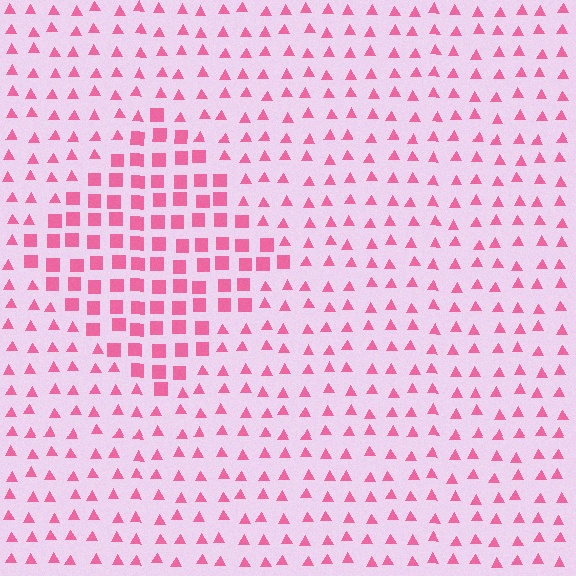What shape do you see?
I see a diamond.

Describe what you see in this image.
The image is filled with small pink elements arranged in a uniform grid. A diamond-shaped region contains squares, while the surrounding area contains triangles. The boundary is defined purely by the change in element shape.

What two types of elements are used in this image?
The image uses squares inside the diamond region and triangles outside it.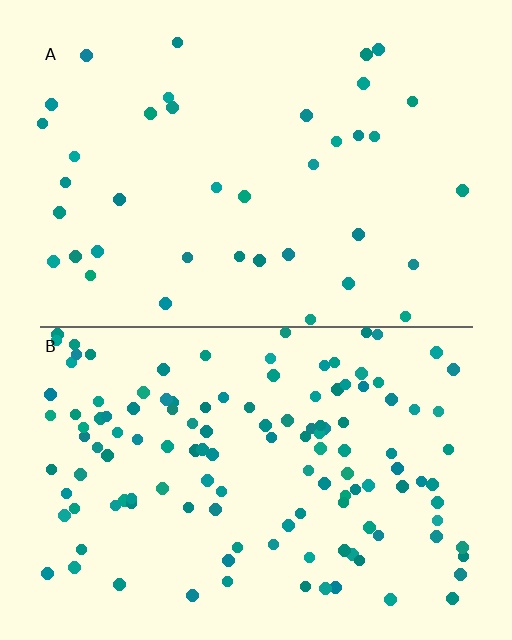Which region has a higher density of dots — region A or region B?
B (the bottom).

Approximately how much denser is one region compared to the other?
Approximately 3.4× — region B over region A.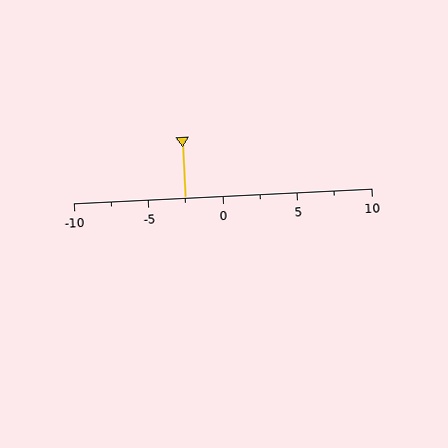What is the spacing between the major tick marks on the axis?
The major ticks are spaced 5 apart.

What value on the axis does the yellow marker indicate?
The marker indicates approximately -2.5.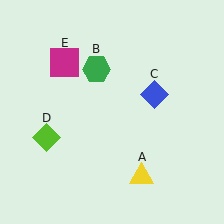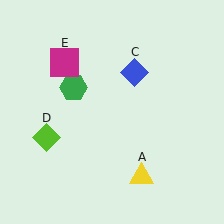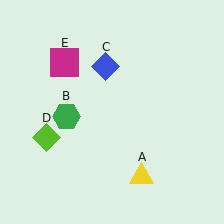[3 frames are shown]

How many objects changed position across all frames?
2 objects changed position: green hexagon (object B), blue diamond (object C).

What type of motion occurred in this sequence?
The green hexagon (object B), blue diamond (object C) rotated counterclockwise around the center of the scene.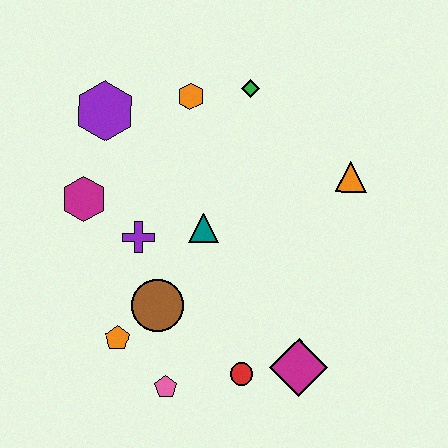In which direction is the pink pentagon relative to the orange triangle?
The pink pentagon is below the orange triangle.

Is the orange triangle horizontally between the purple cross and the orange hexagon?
No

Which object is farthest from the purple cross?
The orange triangle is farthest from the purple cross.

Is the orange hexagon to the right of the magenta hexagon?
Yes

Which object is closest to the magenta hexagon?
The purple cross is closest to the magenta hexagon.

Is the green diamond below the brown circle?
No